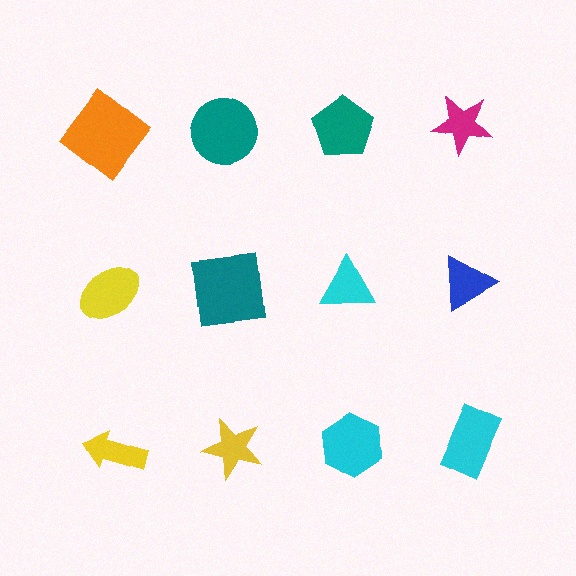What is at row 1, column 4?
A magenta star.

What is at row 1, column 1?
An orange diamond.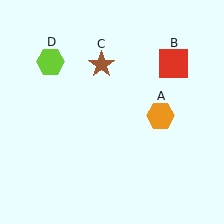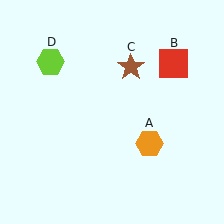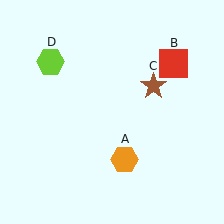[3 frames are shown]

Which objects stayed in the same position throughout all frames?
Red square (object B) and lime hexagon (object D) remained stationary.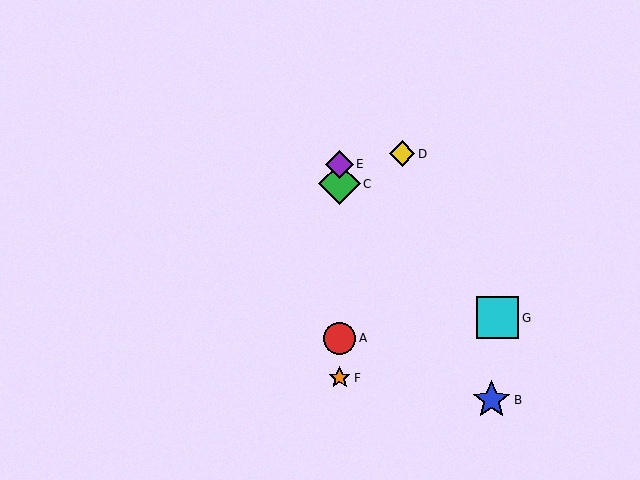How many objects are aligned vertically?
4 objects (A, C, E, F) are aligned vertically.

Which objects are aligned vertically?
Objects A, C, E, F are aligned vertically.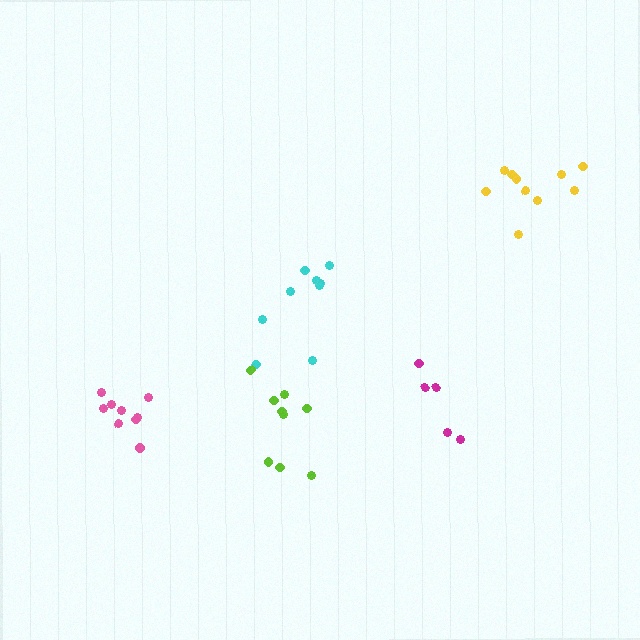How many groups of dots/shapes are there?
There are 5 groups.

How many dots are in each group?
Group 1: 5 dots, Group 2: 9 dots, Group 3: 9 dots, Group 4: 9 dots, Group 5: 10 dots (42 total).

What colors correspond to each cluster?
The clusters are colored: magenta, pink, cyan, lime, yellow.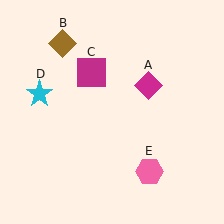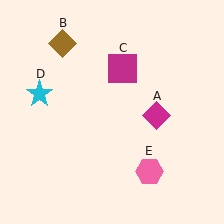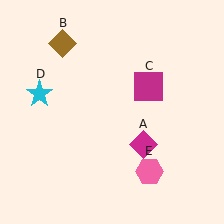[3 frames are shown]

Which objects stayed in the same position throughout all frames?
Brown diamond (object B) and cyan star (object D) and pink hexagon (object E) remained stationary.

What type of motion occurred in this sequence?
The magenta diamond (object A), magenta square (object C) rotated clockwise around the center of the scene.